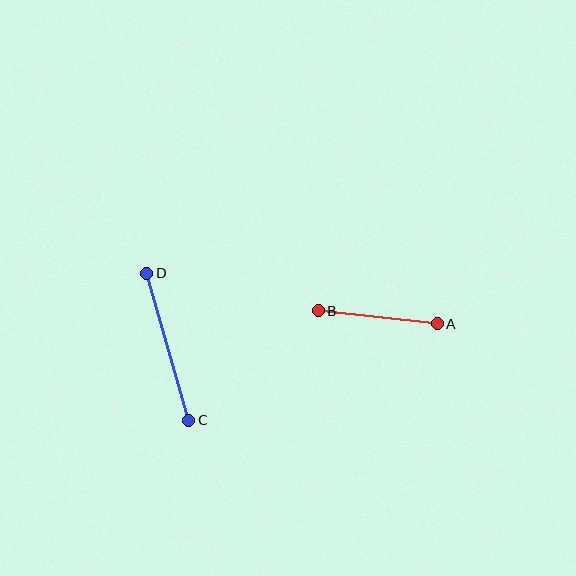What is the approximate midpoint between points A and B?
The midpoint is at approximately (378, 317) pixels.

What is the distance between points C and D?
The distance is approximately 153 pixels.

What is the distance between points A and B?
The distance is approximately 120 pixels.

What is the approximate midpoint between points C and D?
The midpoint is at approximately (168, 347) pixels.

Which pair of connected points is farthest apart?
Points C and D are farthest apart.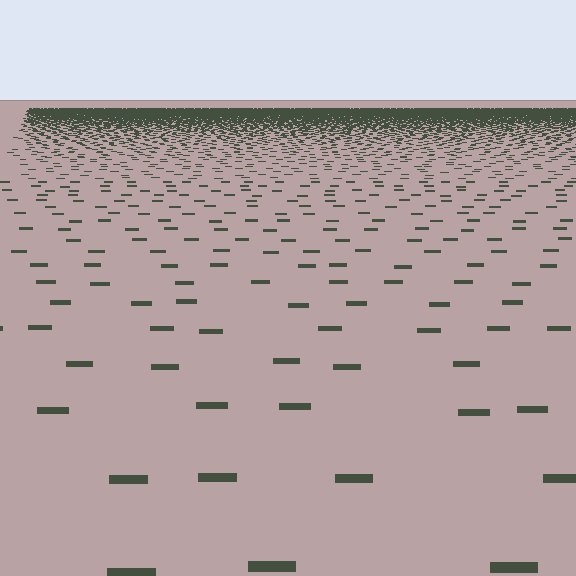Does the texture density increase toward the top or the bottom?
Density increases toward the top.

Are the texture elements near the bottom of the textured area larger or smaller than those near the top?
Larger. Near the bottom, elements are closer to the viewer and appear at a bigger on-screen size.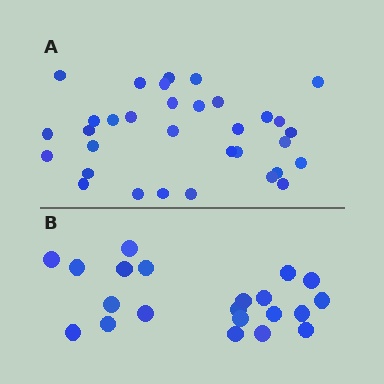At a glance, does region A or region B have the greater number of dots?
Region A (the top region) has more dots.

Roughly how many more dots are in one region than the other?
Region A has roughly 12 or so more dots than region B.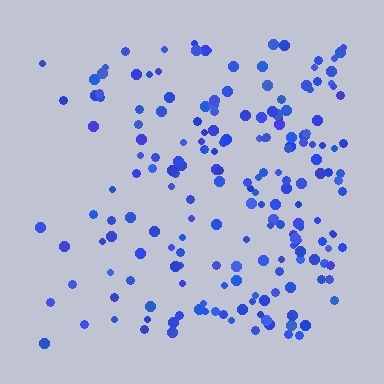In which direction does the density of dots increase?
From left to right, with the right side densest.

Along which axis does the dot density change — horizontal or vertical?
Horizontal.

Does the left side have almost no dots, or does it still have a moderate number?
Still a moderate number, just noticeably fewer than the right.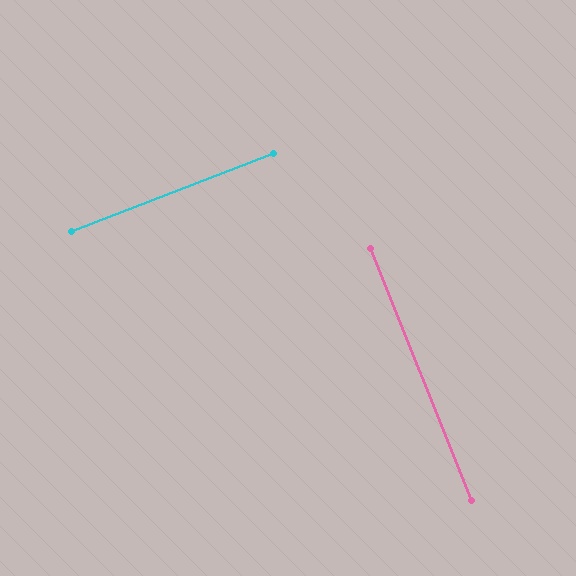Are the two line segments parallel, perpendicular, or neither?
Perpendicular — they meet at approximately 89°.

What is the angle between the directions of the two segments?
Approximately 89 degrees.